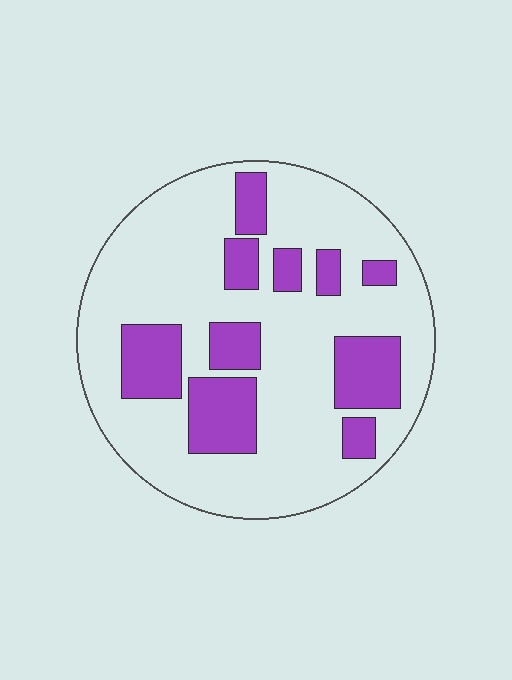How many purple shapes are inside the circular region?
10.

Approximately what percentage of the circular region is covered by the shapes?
Approximately 25%.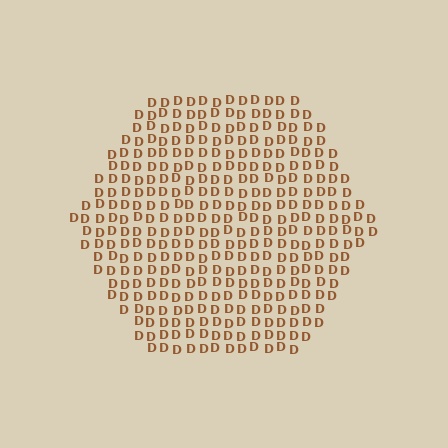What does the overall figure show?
The overall figure shows a hexagon.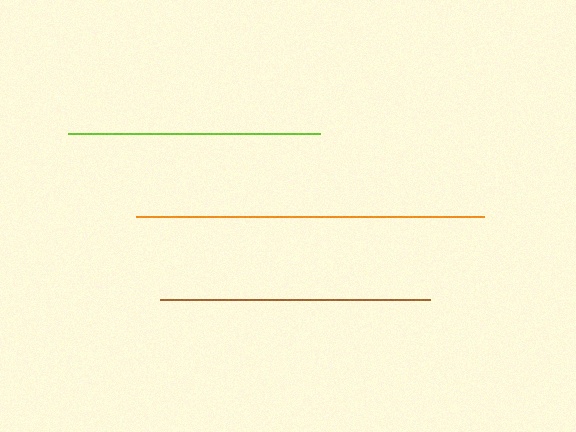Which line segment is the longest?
The orange line is the longest at approximately 348 pixels.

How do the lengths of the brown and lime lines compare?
The brown and lime lines are approximately the same length.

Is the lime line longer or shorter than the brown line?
The brown line is longer than the lime line.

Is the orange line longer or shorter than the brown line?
The orange line is longer than the brown line.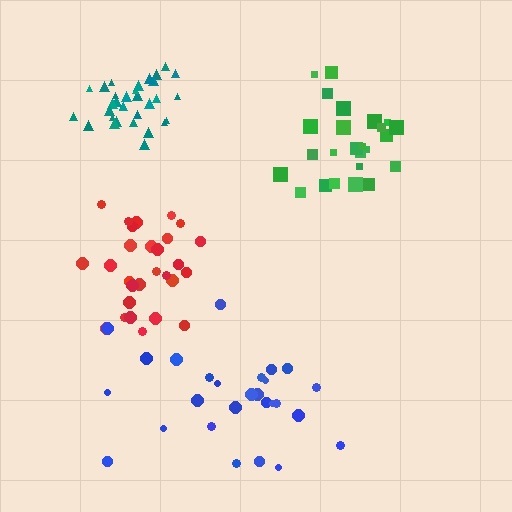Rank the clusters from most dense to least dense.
teal, red, green, blue.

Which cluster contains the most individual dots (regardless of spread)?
Teal (32).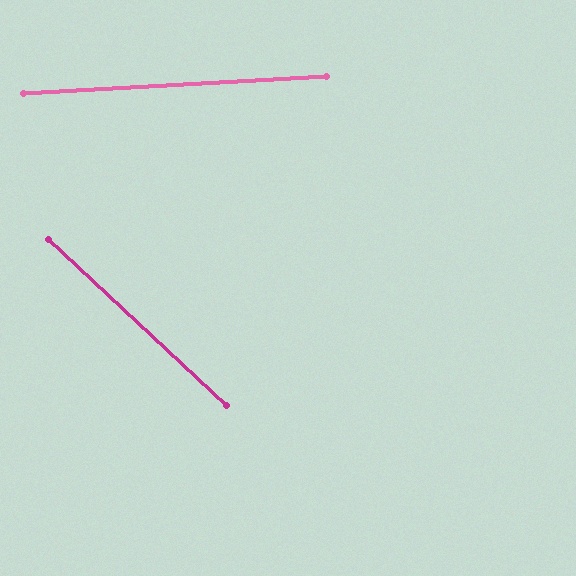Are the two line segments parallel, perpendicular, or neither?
Neither parallel nor perpendicular — they differ by about 46°.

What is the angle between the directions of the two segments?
Approximately 46 degrees.